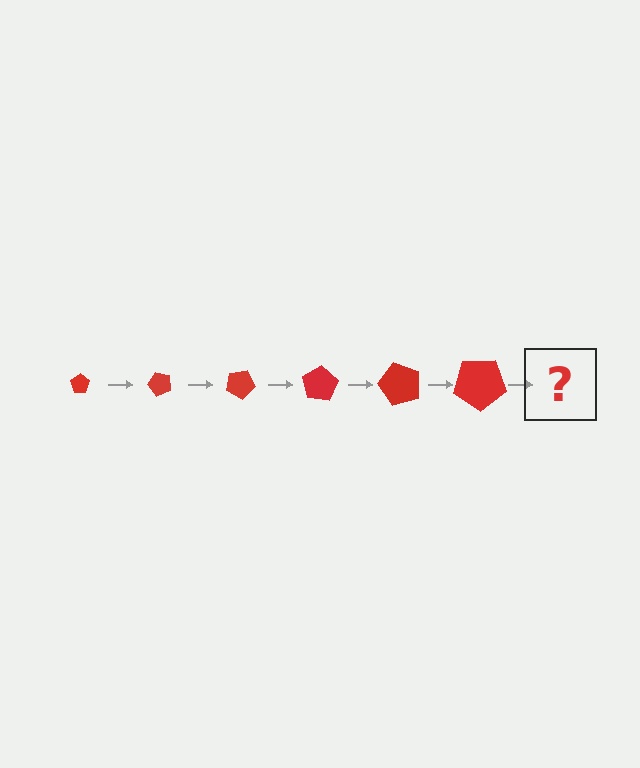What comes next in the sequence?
The next element should be a pentagon, larger than the previous one and rotated 300 degrees from the start.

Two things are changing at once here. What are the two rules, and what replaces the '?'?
The two rules are that the pentagon grows larger each step and it rotates 50 degrees each step. The '?' should be a pentagon, larger than the previous one and rotated 300 degrees from the start.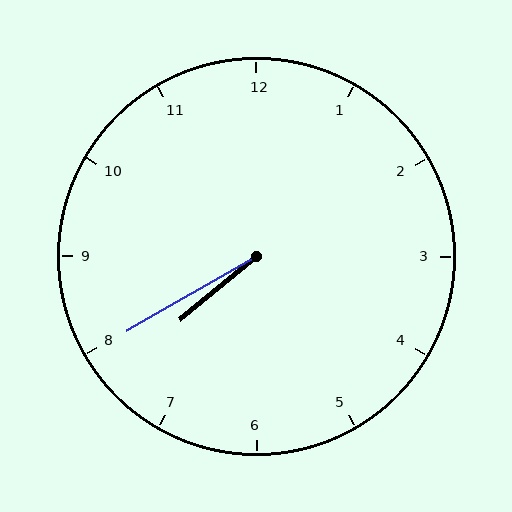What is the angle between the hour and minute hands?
Approximately 10 degrees.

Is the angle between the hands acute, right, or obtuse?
It is acute.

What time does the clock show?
7:40.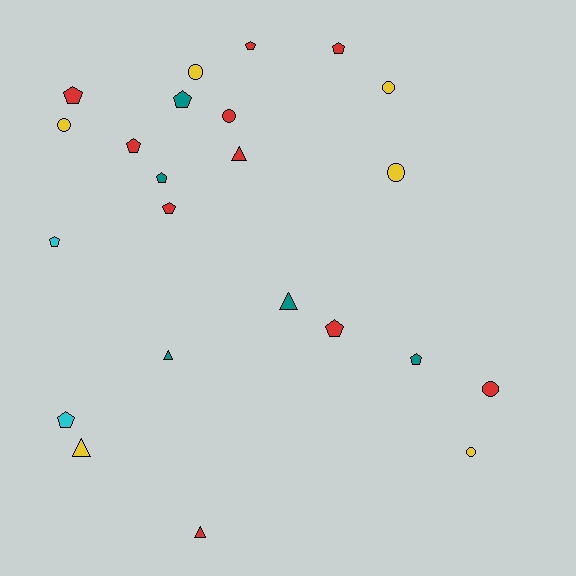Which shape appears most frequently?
Pentagon, with 11 objects.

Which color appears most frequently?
Red, with 10 objects.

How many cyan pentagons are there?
There are 2 cyan pentagons.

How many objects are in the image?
There are 23 objects.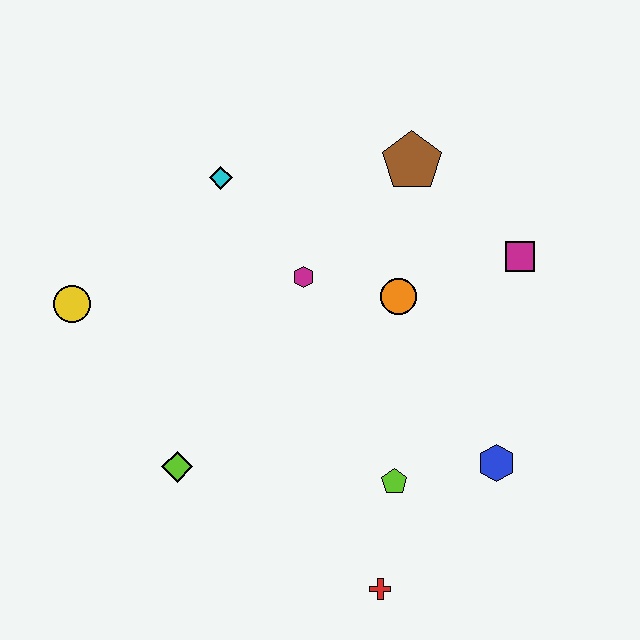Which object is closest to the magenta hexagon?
The orange circle is closest to the magenta hexagon.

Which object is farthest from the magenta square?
The yellow circle is farthest from the magenta square.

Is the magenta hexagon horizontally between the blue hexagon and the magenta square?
No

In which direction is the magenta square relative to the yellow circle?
The magenta square is to the right of the yellow circle.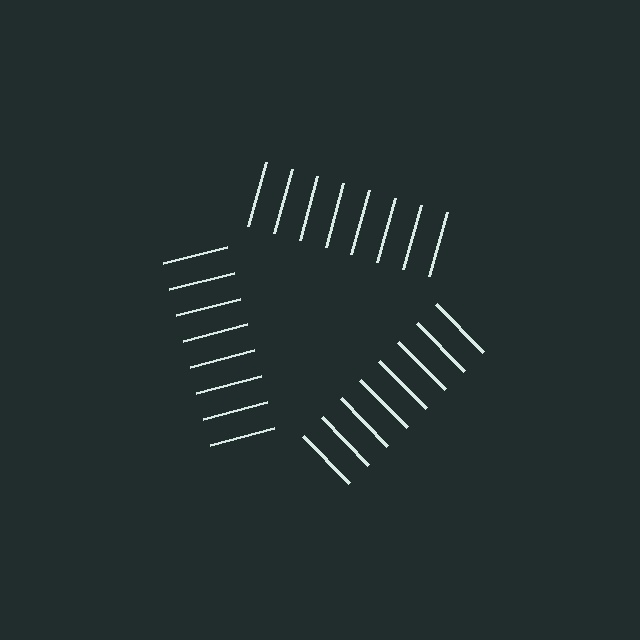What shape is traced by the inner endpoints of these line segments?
An illusory triangle — the line segments terminate on its edges but no continuous stroke is drawn.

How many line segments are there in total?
24 — 8 along each of the 3 edges.